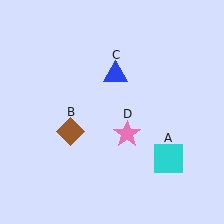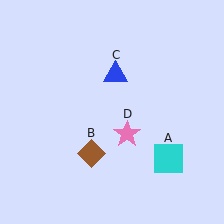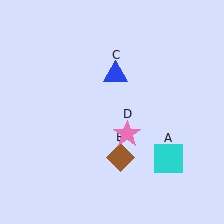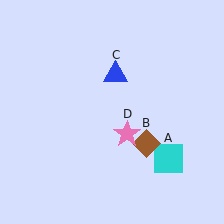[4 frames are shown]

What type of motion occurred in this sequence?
The brown diamond (object B) rotated counterclockwise around the center of the scene.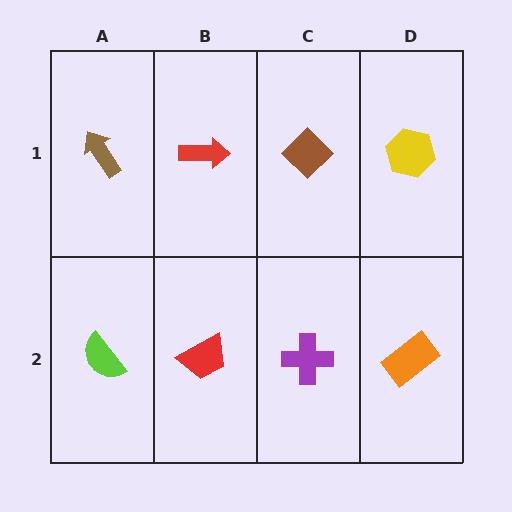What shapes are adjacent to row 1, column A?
A lime semicircle (row 2, column A), a red arrow (row 1, column B).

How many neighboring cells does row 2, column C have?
3.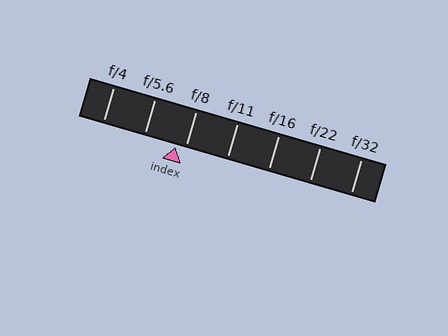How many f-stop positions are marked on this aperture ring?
There are 7 f-stop positions marked.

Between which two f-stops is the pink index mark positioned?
The index mark is between f/5.6 and f/8.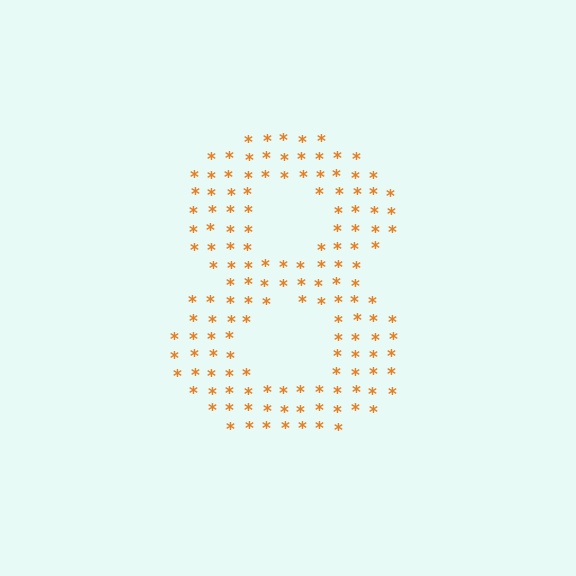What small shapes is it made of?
It is made of small asterisks.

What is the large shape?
The large shape is the digit 8.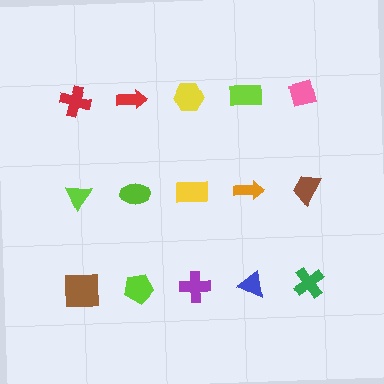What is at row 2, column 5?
A brown trapezoid.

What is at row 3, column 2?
A lime pentagon.